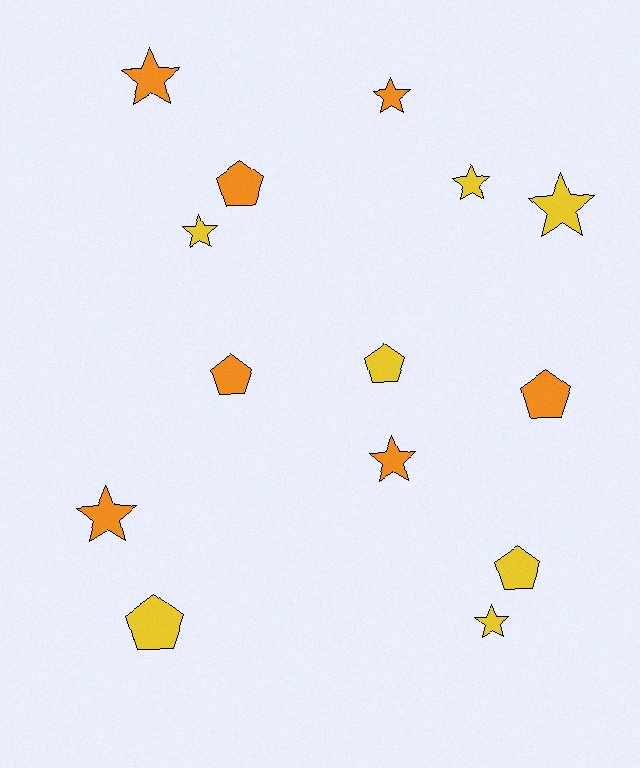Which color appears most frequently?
Orange, with 7 objects.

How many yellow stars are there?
There are 4 yellow stars.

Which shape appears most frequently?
Star, with 8 objects.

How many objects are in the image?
There are 14 objects.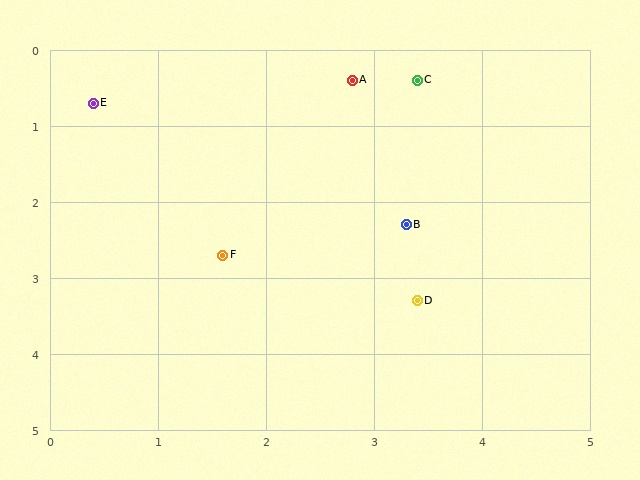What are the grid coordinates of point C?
Point C is at approximately (3.4, 0.4).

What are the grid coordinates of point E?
Point E is at approximately (0.4, 0.7).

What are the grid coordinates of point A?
Point A is at approximately (2.8, 0.4).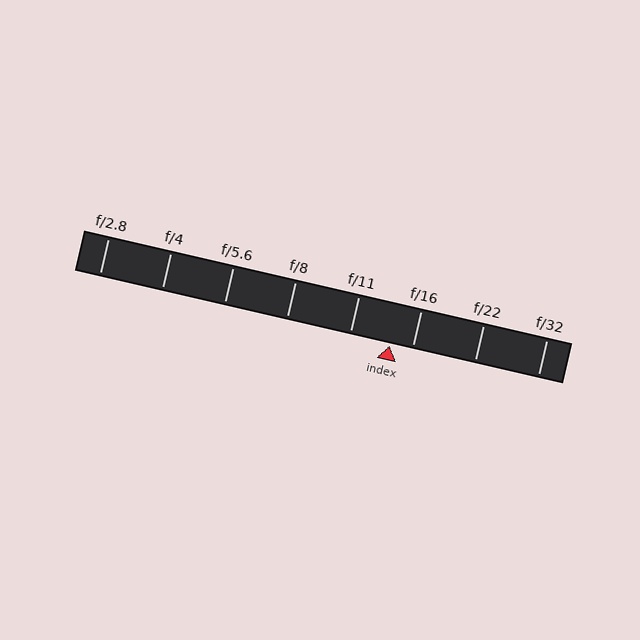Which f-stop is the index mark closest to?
The index mark is closest to f/16.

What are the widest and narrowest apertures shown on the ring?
The widest aperture shown is f/2.8 and the narrowest is f/32.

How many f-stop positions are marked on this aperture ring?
There are 8 f-stop positions marked.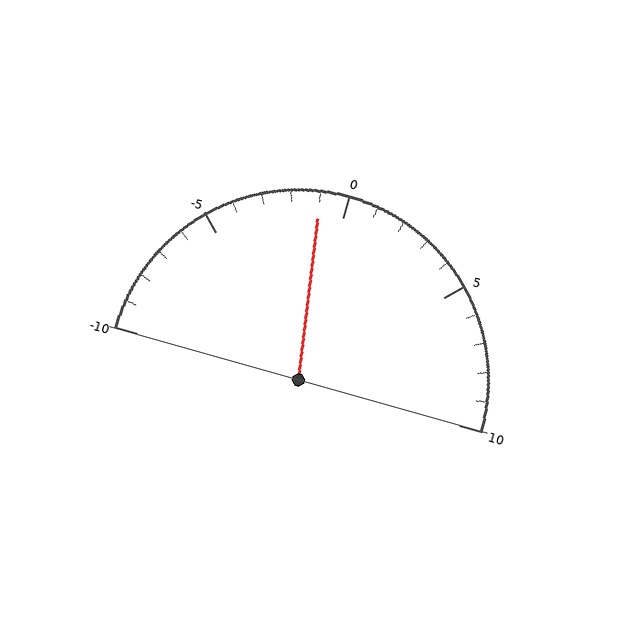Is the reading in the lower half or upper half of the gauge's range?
The reading is in the lower half of the range (-10 to 10).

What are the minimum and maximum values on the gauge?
The gauge ranges from -10 to 10.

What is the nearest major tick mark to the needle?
The nearest major tick mark is 0.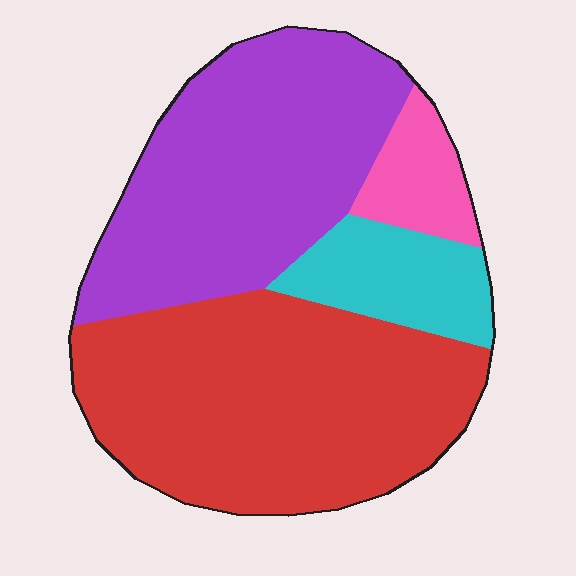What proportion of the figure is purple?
Purple covers roughly 35% of the figure.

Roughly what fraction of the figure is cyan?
Cyan takes up about one eighth (1/8) of the figure.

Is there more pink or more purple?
Purple.